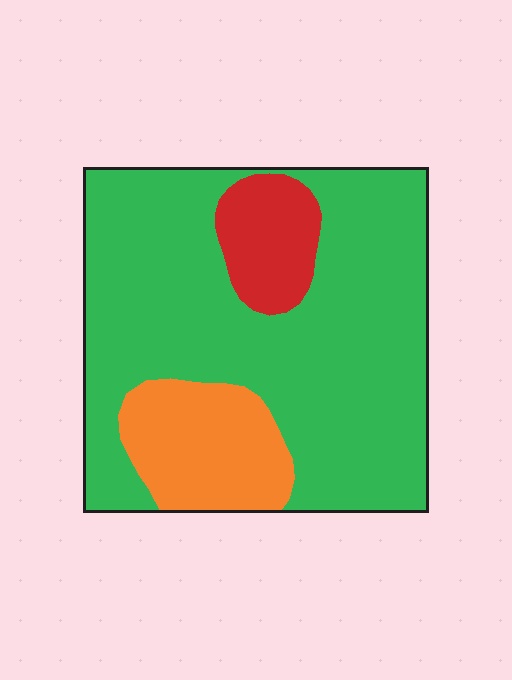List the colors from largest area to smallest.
From largest to smallest: green, orange, red.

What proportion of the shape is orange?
Orange takes up less than a quarter of the shape.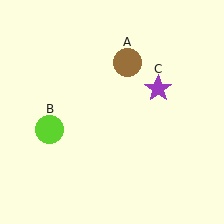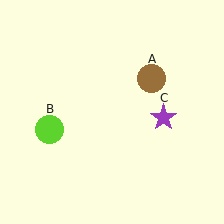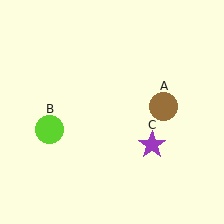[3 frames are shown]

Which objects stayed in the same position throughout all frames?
Lime circle (object B) remained stationary.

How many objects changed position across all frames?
2 objects changed position: brown circle (object A), purple star (object C).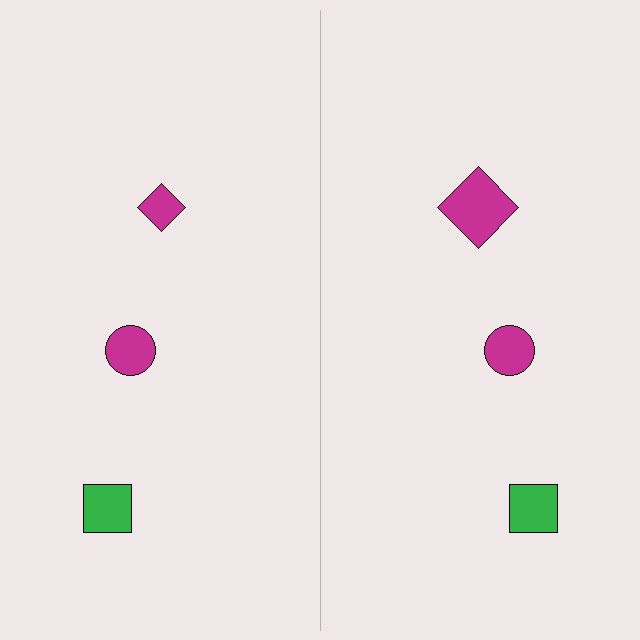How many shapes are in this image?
There are 6 shapes in this image.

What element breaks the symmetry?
The magenta diamond on the right side has a different size than its mirror counterpart.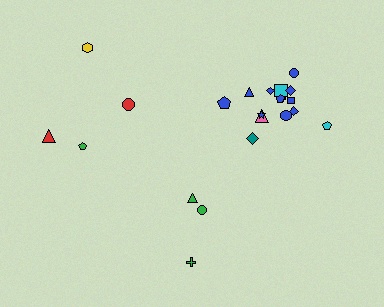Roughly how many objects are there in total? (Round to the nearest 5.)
Roughly 20 objects in total.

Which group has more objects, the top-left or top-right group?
The top-right group.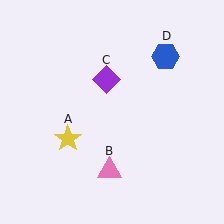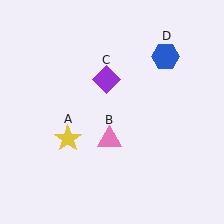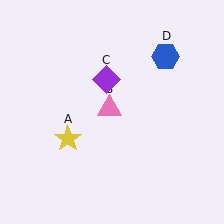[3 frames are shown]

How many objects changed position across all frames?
1 object changed position: pink triangle (object B).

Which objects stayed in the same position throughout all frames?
Yellow star (object A) and purple diamond (object C) and blue hexagon (object D) remained stationary.